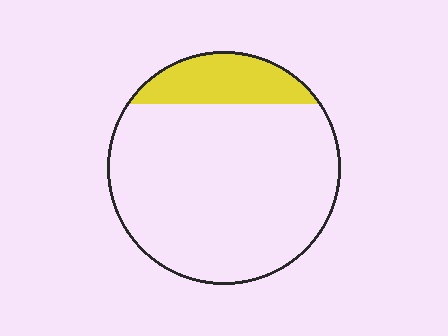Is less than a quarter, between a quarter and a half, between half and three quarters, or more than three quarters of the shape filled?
Less than a quarter.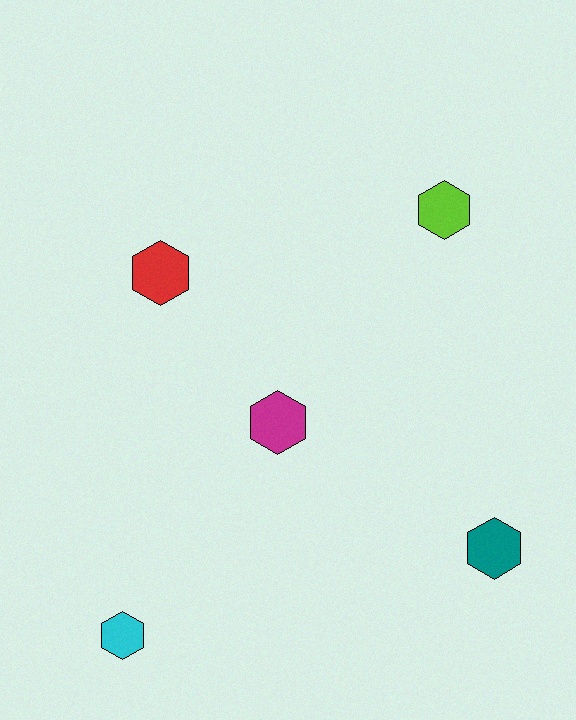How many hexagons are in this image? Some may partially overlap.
There are 5 hexagons.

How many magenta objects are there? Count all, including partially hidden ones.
There is 1 magenta object.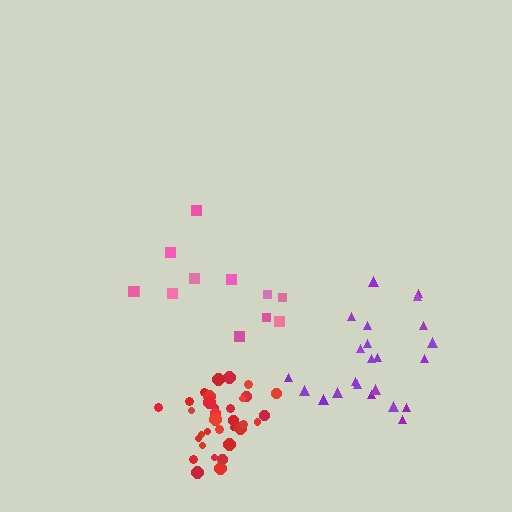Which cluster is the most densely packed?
Red.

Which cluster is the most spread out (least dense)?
Pink.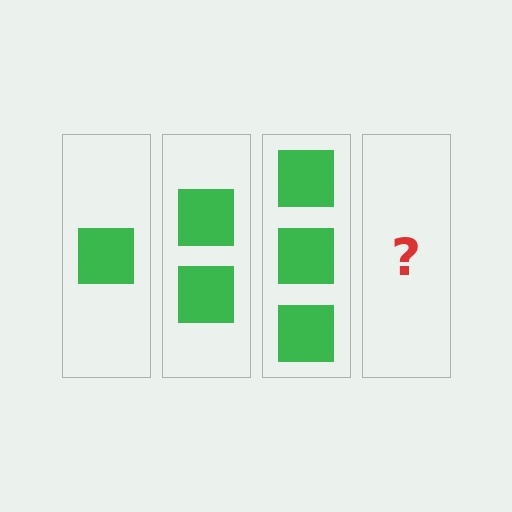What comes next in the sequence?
The next element should be 4 squares.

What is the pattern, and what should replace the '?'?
The pattern is that each step adds one more square. The '?' should be 4 squares.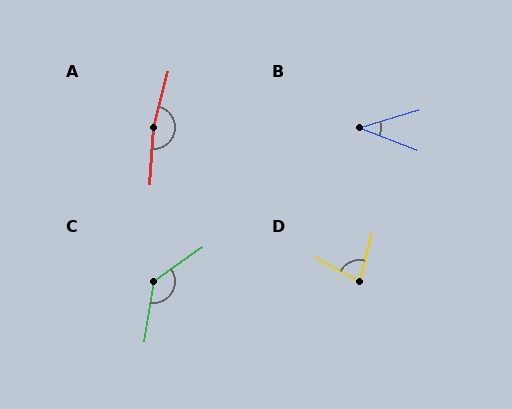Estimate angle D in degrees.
Approximately 75 degrees.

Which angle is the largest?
A, at approximately 169 degrees.